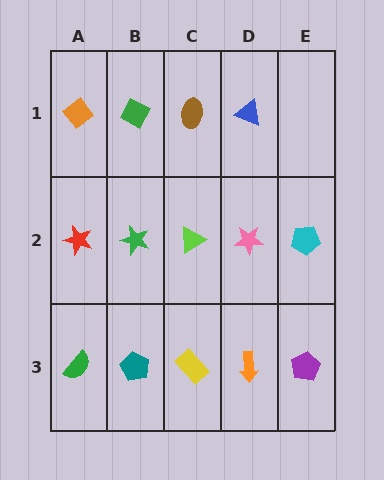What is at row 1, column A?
An orange diamond.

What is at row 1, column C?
A brown ellipse.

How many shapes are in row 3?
5 shapes.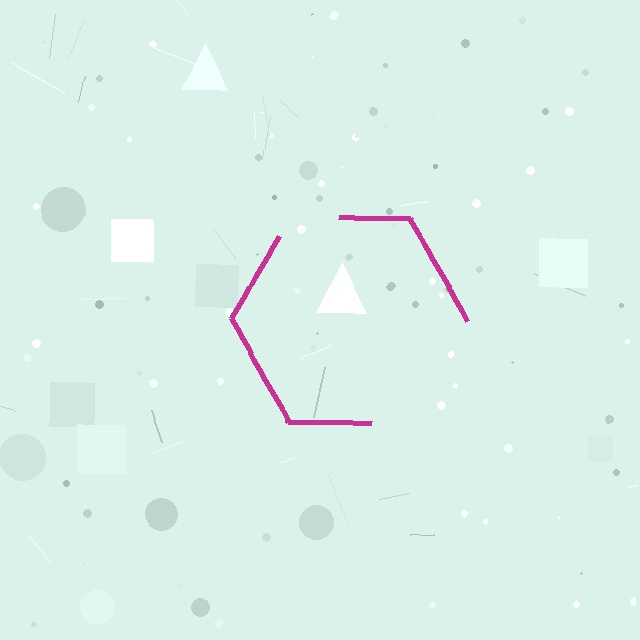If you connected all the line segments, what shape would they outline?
They would outline a hexagon.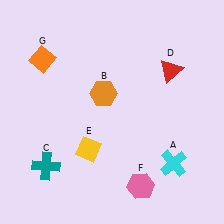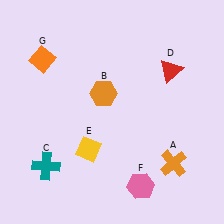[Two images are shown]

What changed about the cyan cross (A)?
In Image 1, A is cyan. In Image 2, it changed to orange.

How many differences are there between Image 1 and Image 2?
There is 1 difference between the two images.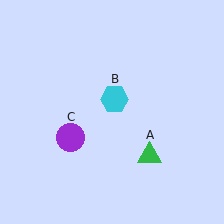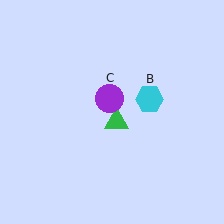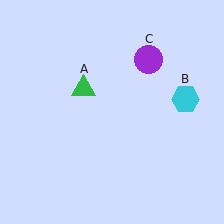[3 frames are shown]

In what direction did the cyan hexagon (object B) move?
The cyan hexagon (object B) moved right.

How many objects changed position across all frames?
3 objects changed position: green triangle (object A), cyan hexagon (object B), purple circle (object C).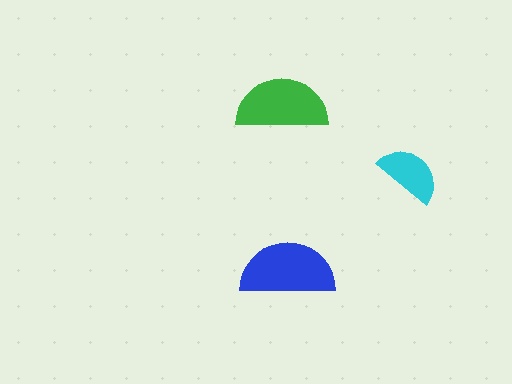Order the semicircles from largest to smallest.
the blue one, the green one, the cyan one.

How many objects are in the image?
There are 3 objects in the image.